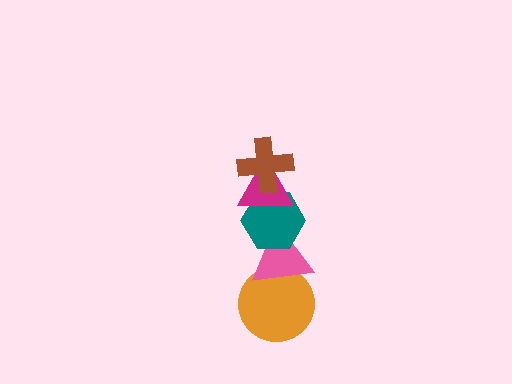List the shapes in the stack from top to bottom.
From top to bottom: the brown cross, the magenta triangle, the teal hexagon, the pink triangle, the orange circle.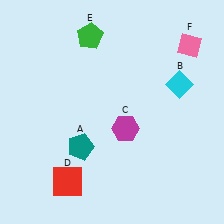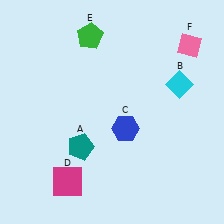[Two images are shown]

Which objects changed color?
C changed from magenta to blue. D changed from red to magenta.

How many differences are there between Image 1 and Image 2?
There are 2 differences between the two images.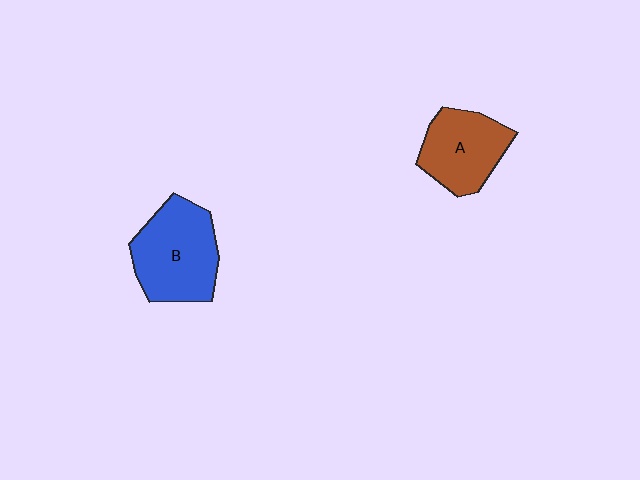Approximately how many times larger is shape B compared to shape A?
Approximately 1.3 times.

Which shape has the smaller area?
Shape A (brown).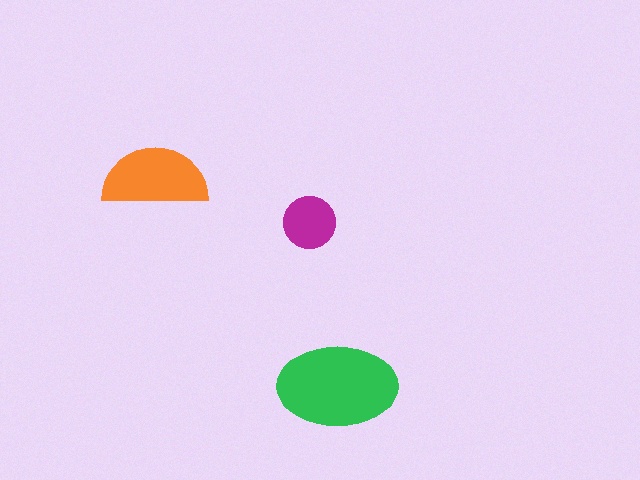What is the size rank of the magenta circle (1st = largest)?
3rd.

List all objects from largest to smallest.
The green ellipse, the orange semicircle, the magenta circle.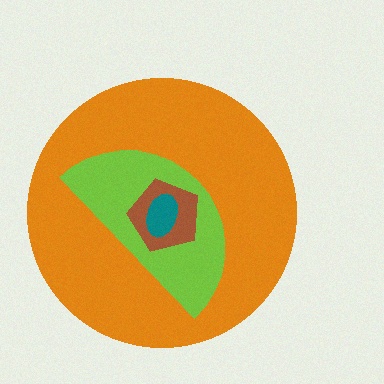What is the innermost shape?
The teal ellipse.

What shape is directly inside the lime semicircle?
The brown pentagon.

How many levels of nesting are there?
4.